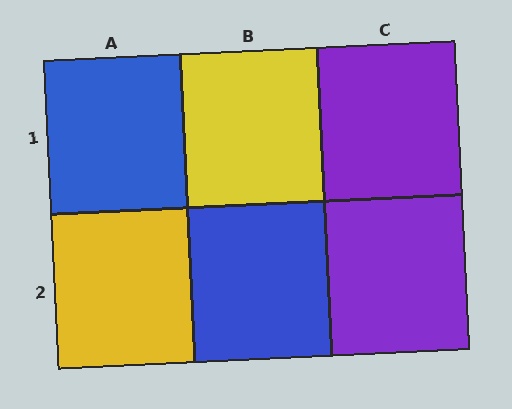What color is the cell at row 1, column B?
Yellow.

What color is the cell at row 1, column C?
Purple.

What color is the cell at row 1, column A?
Blue.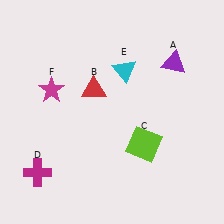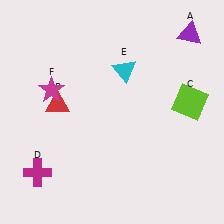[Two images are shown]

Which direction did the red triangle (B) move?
The red triangle (B) moved left.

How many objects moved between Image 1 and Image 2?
3 objects moved between the two images.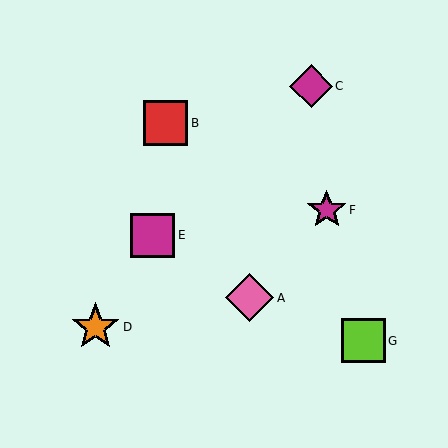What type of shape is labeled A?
Shape A is a pink diamond.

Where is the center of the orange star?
The center of the orange star is at (96, 327).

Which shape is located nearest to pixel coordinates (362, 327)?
The lime square (labeled G) at (363, 341) is nearest to that location.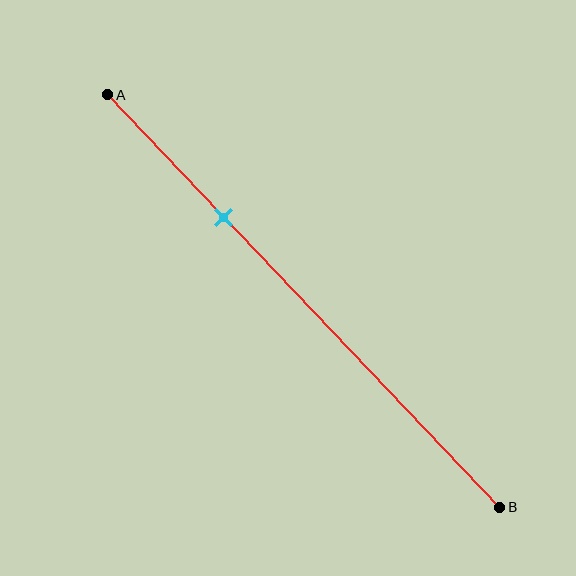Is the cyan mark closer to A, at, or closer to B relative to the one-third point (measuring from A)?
The cyan mark is closer to point A than the one-third point of segment AB.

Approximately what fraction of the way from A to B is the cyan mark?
The cyan mark is approximately 30% of the way from A to B.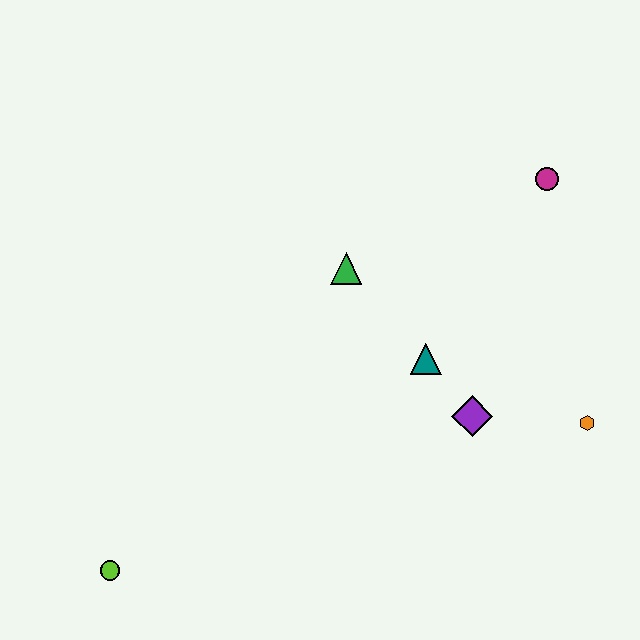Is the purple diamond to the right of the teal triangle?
Yes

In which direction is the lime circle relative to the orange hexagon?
The lime circle is to the left of the orange hexagon.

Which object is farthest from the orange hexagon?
The lime circle is farthest from the orange hexagon.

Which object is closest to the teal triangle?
The purple diamond is closest to the teal triangle.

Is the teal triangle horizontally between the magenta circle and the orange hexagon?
No